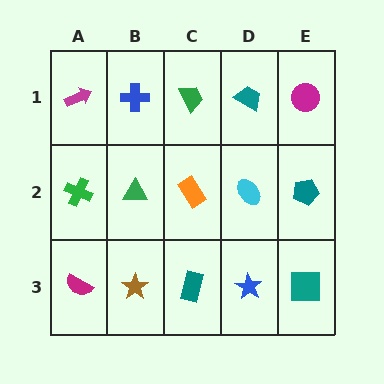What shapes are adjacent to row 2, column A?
A magenta arrow (row 1, column A), a magenta semicircle (row 3, column A), a green triangle (row 2, column B).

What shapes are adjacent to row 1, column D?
A cyan ellipse (row 2, column D), a green trapezoid (row 1, column C), a magenta circle (row 1, column E).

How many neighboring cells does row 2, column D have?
4.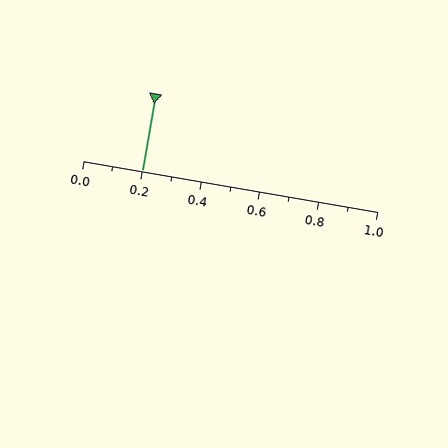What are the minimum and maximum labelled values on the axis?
The axis runs from 0.0 to 1.0.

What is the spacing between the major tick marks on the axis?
The major ticks are spaced 0.2 apart.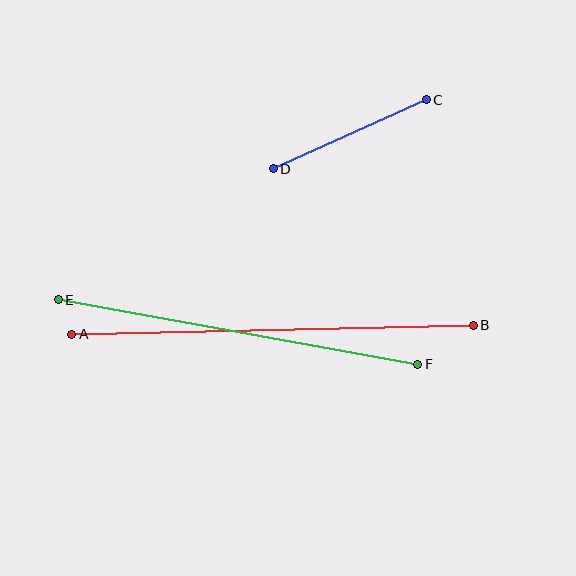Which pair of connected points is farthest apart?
Points A and B are farthest apart.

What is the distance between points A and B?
The distance is approximately 402 pixels.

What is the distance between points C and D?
The distance is approximately 168 pixels.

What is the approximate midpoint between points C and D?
The midpoint is at approximately (350, 134) pixels.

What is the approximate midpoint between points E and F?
The midpoint is at approximately (238, 332) pixels.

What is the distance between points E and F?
The distance is approximately 366 pixels.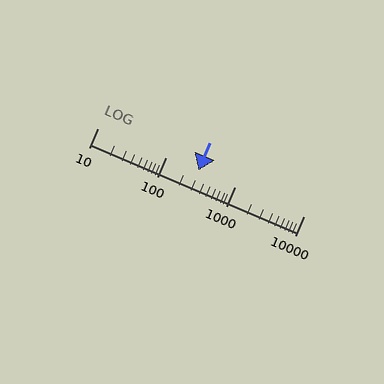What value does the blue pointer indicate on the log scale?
The pointer indicates approximately 290.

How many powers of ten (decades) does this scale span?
The scale spans 3 decades, from 10 to 10000.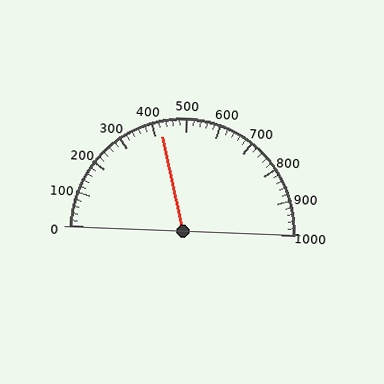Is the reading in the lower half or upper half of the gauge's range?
The reading is in the lower half of the range (0 to 1000).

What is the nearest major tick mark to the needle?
The nearest major tick mark is 400.